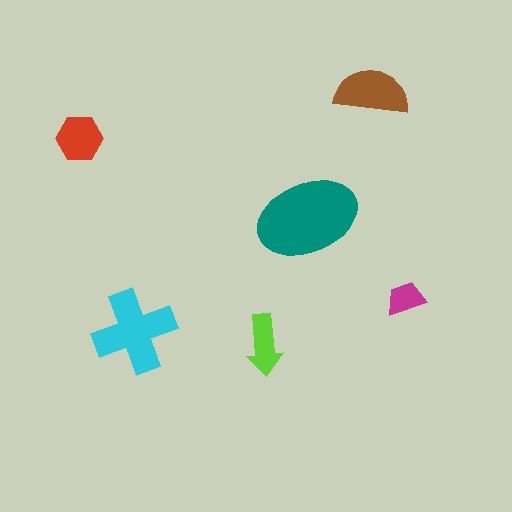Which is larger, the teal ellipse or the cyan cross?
The teal ellipse.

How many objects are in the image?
There are 6 objects in the image.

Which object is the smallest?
The magenta trapezoid.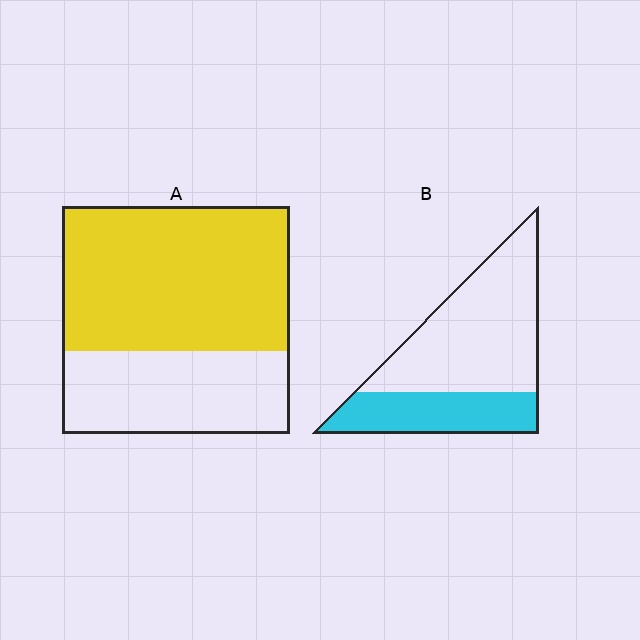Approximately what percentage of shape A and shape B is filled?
A is approximately 65% and B is approximately 35%.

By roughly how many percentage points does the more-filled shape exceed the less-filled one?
By roughly 30 percentage points (A over B).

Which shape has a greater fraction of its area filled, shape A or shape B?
Shape A.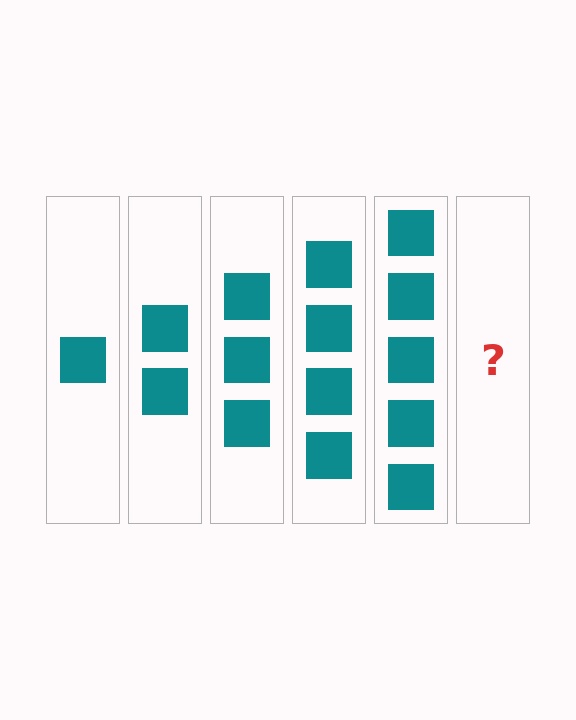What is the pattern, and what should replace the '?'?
The pattern is that each step adds one more square. The '?' should be 6 squares.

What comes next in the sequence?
The next element should be 6 squares.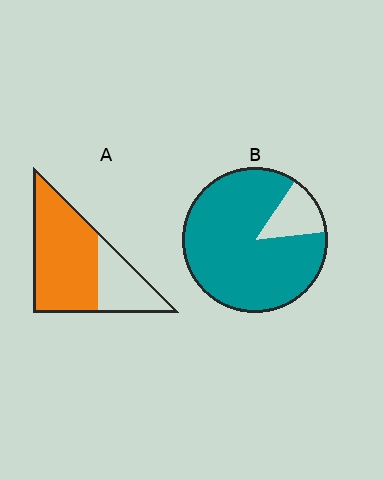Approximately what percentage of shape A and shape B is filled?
A is approximately 70% and B is approximately 85%.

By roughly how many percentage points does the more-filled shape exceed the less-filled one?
By roughly 15 percentage points (B over A).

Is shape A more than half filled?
Yes.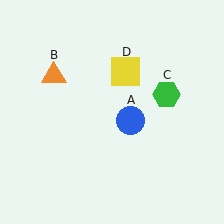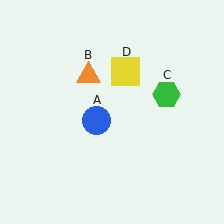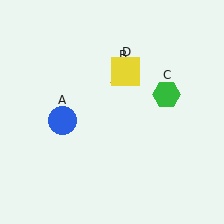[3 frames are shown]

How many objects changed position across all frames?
2 objects changed position: blue circle (object A), orange triangle (object B).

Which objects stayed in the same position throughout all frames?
Green hexagon (object C) and yellow square (object D) remained stationary.